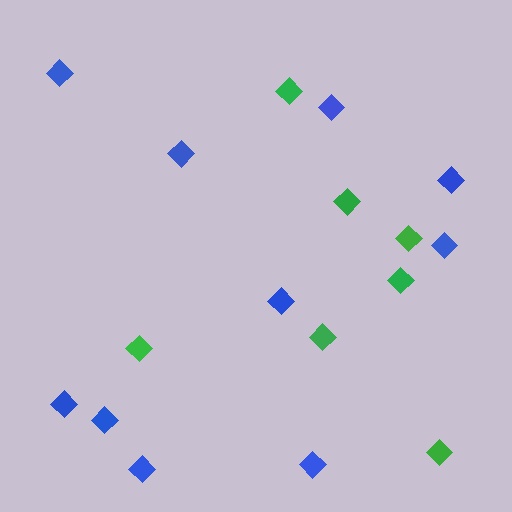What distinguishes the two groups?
There are 2 groups: one group of green diamonds (7) and one group of blue diamonds (10).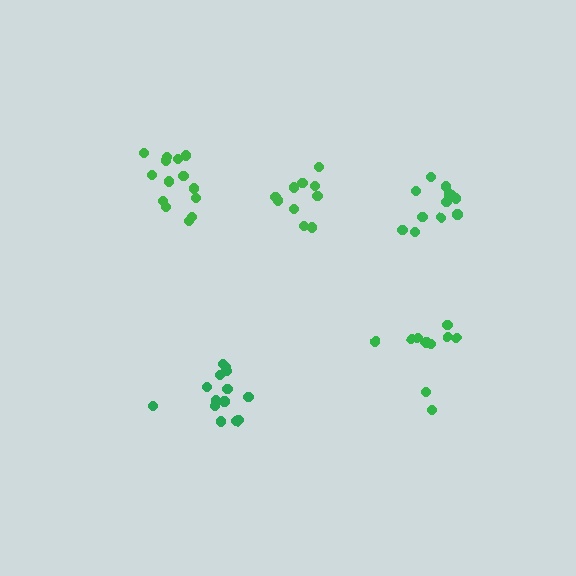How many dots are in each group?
Group 1: 14 dots, Group 2: 10 dots, Group 3: 14 dots, Group 4: 12 dots, Group 5: 11 dots (61 total).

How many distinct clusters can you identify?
There are 5 distinct clusters.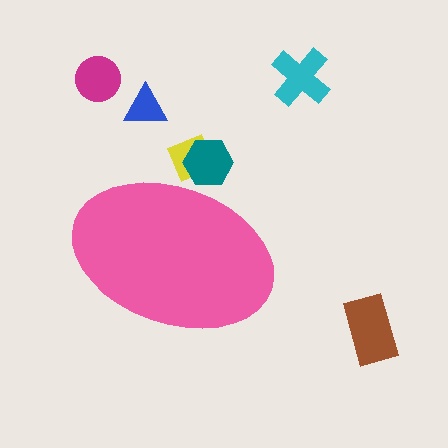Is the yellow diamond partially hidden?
Yes, the yellow diamond is partially hidden behind the pink ellipse.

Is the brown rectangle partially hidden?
No, the brown rectangle is fully visible.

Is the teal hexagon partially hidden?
Yes, the teal hexagon is partially hidden behind the pink ellipse.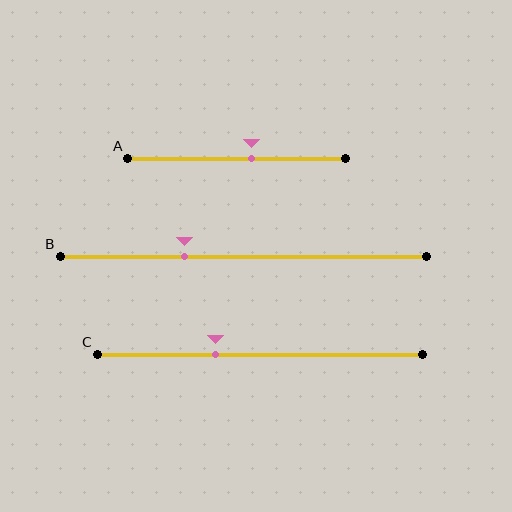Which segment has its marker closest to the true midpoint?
Segment A has its marker closest to the true midpoint.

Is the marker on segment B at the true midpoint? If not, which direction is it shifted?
No, the marker on segment B is shifted to the left by about 16% of the segment length.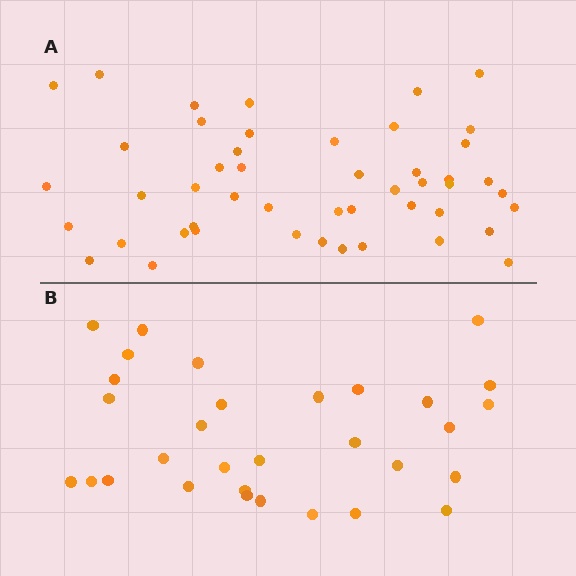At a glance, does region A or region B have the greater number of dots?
Region A (the top region) has more dots.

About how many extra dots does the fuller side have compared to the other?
Region A has approximately 15 more dots than region B.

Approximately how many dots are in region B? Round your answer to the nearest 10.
About 30 dots. (The exact count is 31, which rounds to 30.)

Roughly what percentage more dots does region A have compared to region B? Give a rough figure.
About 55% more.